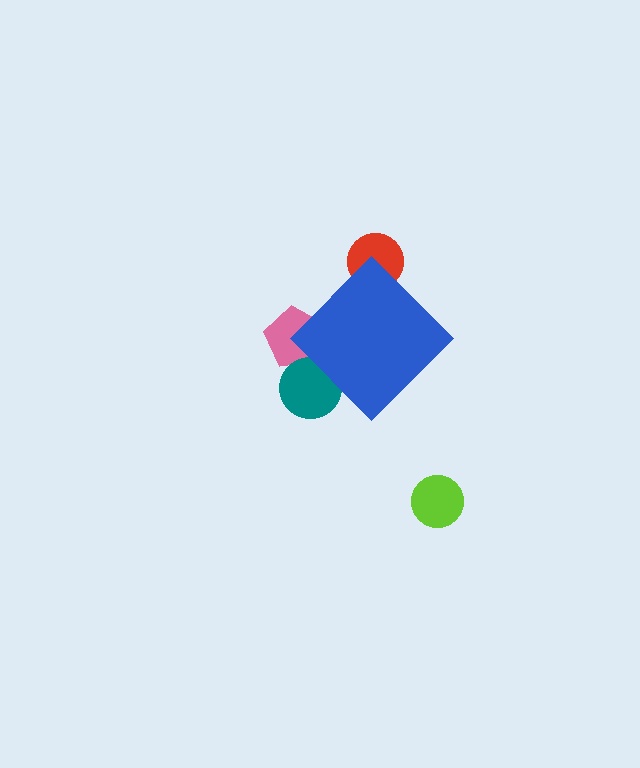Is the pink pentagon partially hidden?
Yes, the pink pentagon is partially hidden behind the blue diamond.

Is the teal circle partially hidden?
Yes, the teal circle is partially hidden behind the blue diamond.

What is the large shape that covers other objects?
A blue diamond.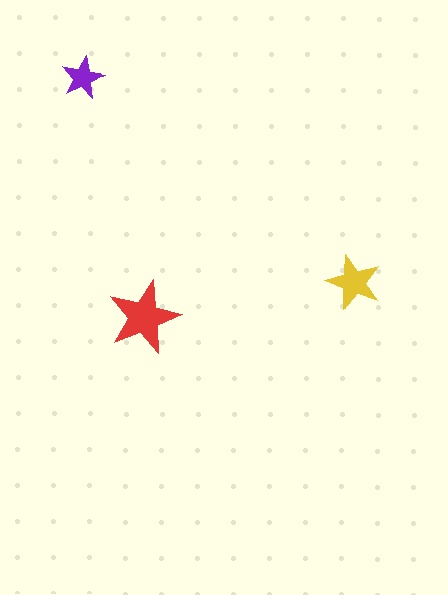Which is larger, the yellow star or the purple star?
The yellow one.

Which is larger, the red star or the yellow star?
The red one.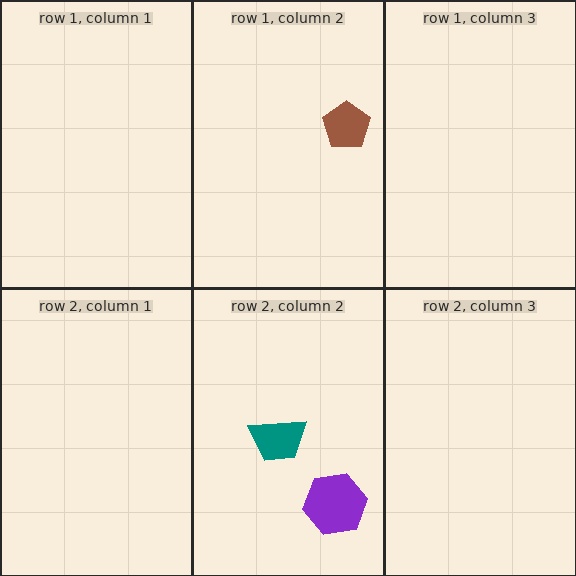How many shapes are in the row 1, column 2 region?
1.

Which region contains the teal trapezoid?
The row 2, column 2 region.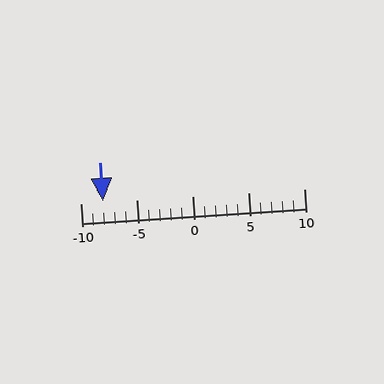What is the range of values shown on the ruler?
The ruler shows values from -10 to 10.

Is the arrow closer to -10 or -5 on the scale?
The arrow is closer to -10.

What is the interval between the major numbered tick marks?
The major tick marks are spaced 5 units apart.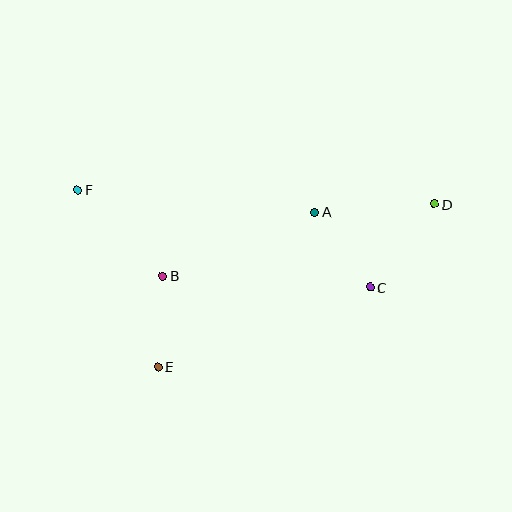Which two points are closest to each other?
Points B and E are closest to each other.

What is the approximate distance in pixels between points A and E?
The distance between A and E is approximately 220 pixels.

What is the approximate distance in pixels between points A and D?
The distance between A and D is approximately 120 pixels.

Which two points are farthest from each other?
Points D and F are farthest from each other.